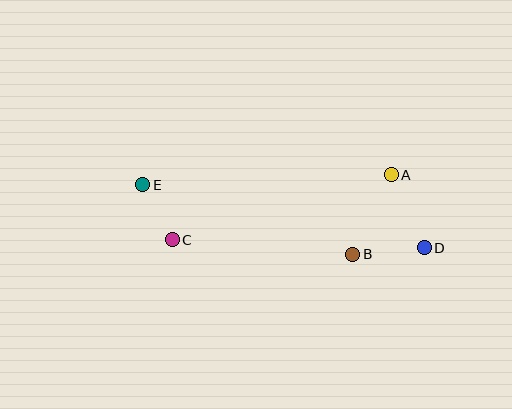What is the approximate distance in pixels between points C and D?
The distance between C and D is approximately 252 pixels.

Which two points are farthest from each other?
Points D and E are farthest from each other.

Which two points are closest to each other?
Points C and E are closest to each other.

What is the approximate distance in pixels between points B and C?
The distance between B and C is approximately 181 pixels.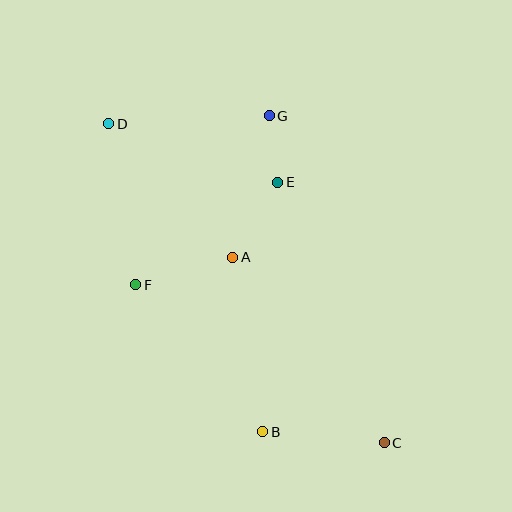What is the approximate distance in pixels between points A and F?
The distance between A and F is approximately 101 pixels.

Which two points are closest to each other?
Points E and G are closest to each other.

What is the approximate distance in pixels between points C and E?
The distance between C and E is approximately 281 pixels.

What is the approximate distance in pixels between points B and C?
The distance between B and C is approximately 122 pixels.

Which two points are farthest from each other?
Points C and D are farthest from each other.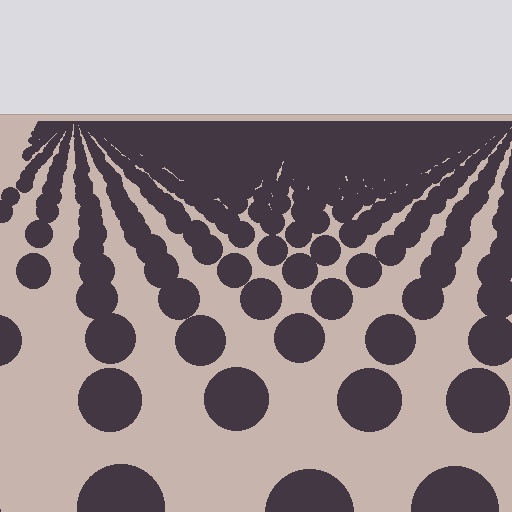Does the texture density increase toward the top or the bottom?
Density increases toward the top.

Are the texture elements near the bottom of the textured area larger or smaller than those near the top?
Larger. Near the bottom, elements are closer to the viewer and appear at a bigger on-screen size.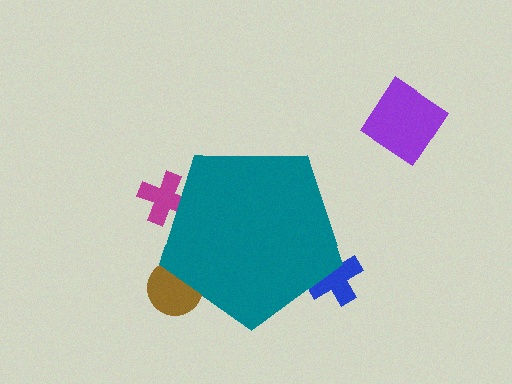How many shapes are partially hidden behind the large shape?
3 shapes are partially hidden.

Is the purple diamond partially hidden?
No, the purple diamond is fully visible.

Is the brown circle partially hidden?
Yes, the brown circle is partially hidden behind the teal pentagon.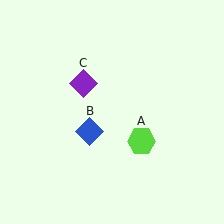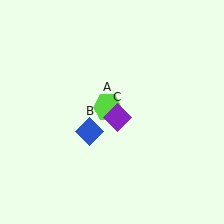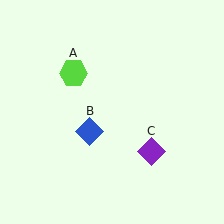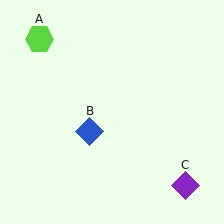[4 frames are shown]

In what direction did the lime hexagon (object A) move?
The lime hexagon (object A) moved up and to the left.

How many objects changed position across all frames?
2 objects changed position: lime hexagon (object A), purple diamond (object C).